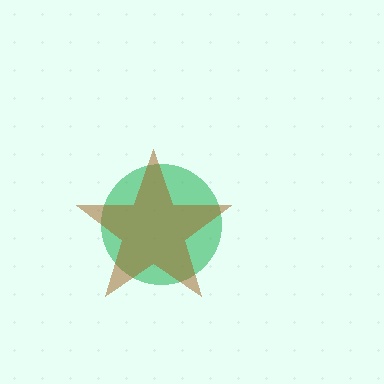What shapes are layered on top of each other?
The layered shapes are: a green circle, a brown star.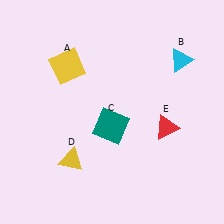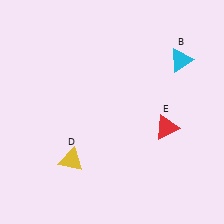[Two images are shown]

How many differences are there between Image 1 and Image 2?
There are 2 differences between the two images.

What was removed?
The yellow square (A), the teal square (C) were removed in Image 2.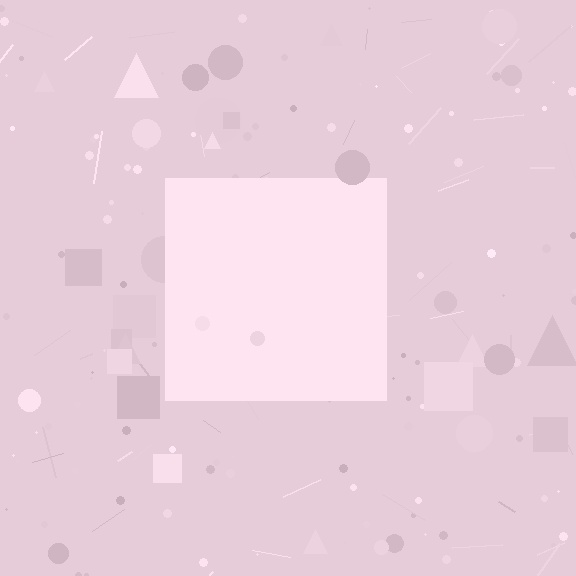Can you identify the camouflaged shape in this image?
The camouflaged shape is a square.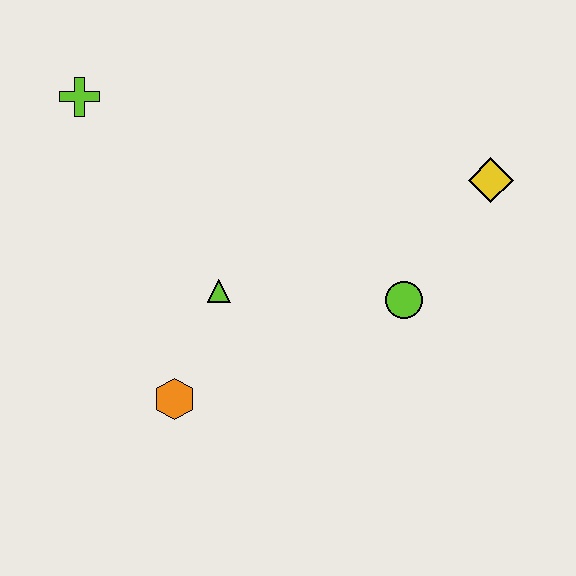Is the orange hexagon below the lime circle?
Yes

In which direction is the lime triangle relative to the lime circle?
The lime triangle is to the left of the lime circle.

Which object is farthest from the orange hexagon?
The yellow diamond is farthest from the orange hexagon.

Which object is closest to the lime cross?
The lime triangle is closest to the lime cross.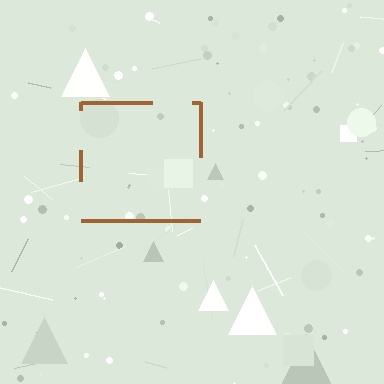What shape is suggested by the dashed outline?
The dashed outline suggests a square.